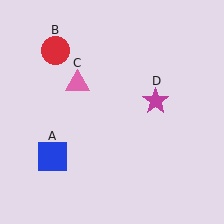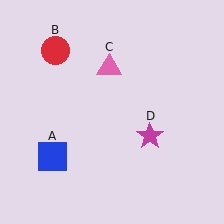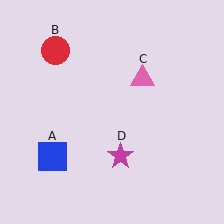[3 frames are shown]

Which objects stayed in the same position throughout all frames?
Blue square (object A) and red circle (object B) remained stationary.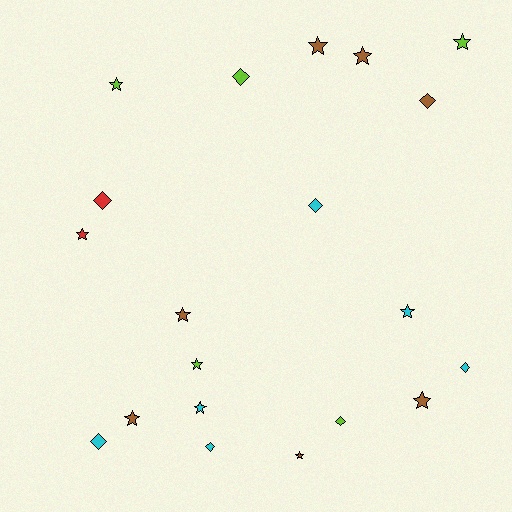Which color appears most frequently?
Brown, with 7 objects.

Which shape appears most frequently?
Star, with 12 objects.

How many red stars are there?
There is 1 red star.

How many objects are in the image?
There are 20 objects.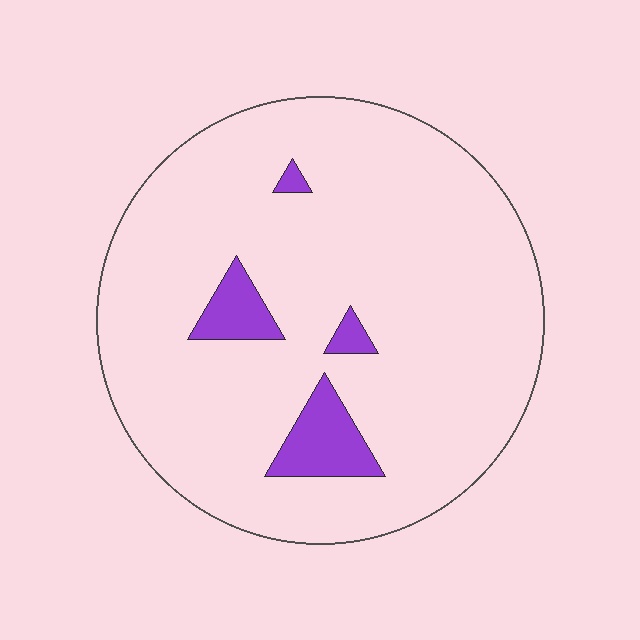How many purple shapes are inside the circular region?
4.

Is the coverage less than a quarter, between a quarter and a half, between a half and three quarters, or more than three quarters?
Less than a quarter.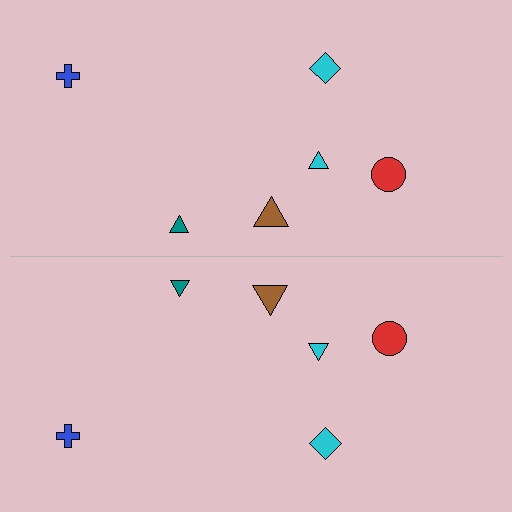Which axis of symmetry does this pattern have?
The pattern has a horizontal axis of symmetry running through the center of the image.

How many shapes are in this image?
There are 12 shapes in this image.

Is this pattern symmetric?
Yes, this pattern has bilateral (reflection) symmetry.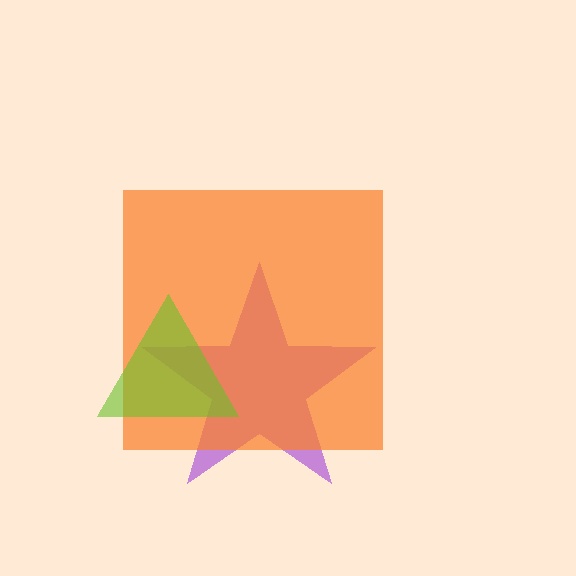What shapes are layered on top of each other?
The layered shapes are: a purple star, an orange square, a lime triangle.